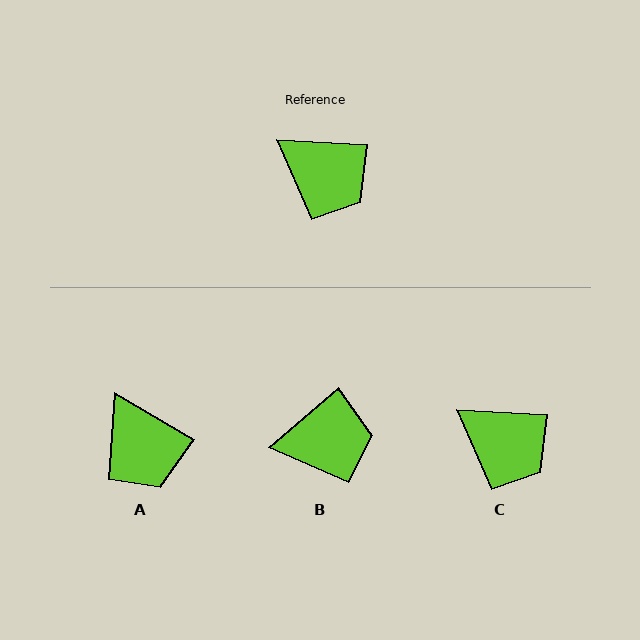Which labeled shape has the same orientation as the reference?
C.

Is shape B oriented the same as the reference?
No, it is off by about 43 degrees.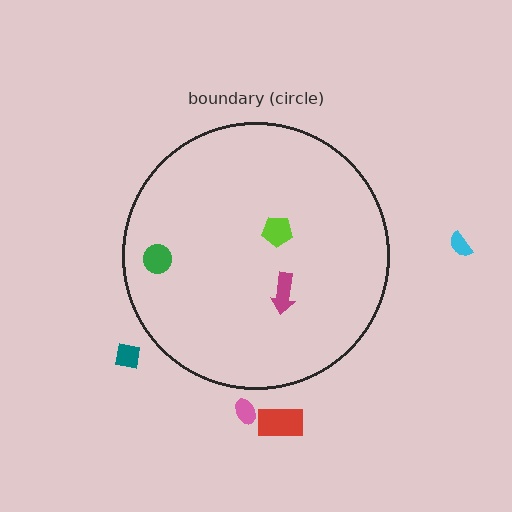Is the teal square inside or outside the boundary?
Outside.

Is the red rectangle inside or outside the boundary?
Outside.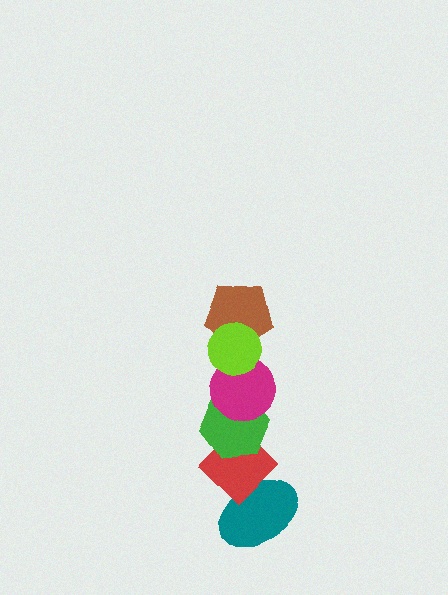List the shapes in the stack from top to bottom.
From top to bottom: the lime circle, the brown pentagon, the magenta circle, the green hexagon, the red diamond, the teal ellipse.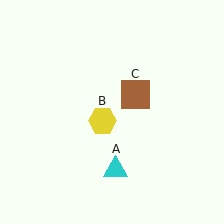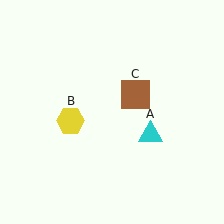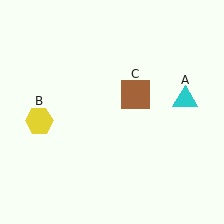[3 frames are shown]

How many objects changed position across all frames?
2 objects changed position: cyan triangle (object A), yellow hexagon (object B).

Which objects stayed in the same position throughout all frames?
Brown square (object C) remained stationary.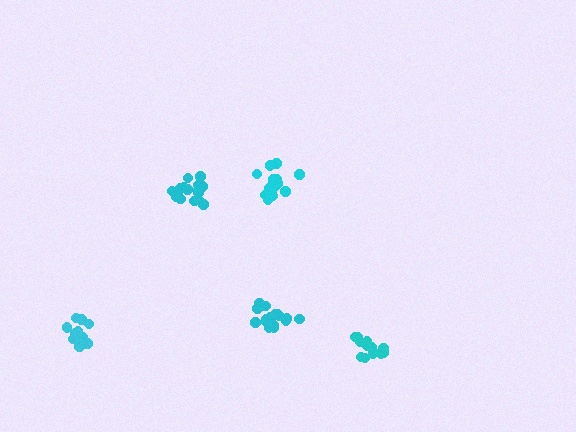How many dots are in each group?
Group 1: 17 dots, Group 2: 16 dots, Group 3: 12 dots, Group 4: 17 dots, Group 5: 14 dots (76 total).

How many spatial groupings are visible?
There are 5 spatial groupings.